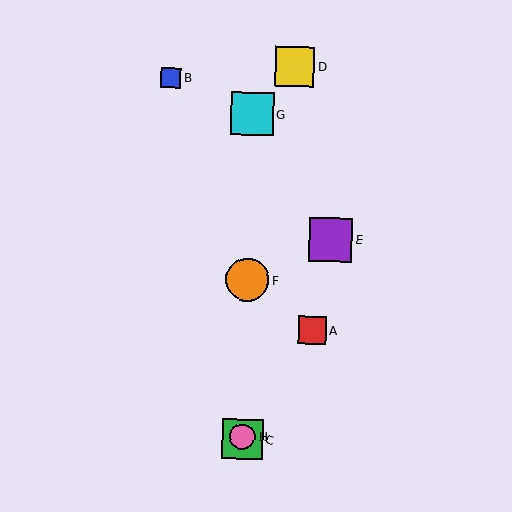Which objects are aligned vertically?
Objects C, F, G, H are aligned vertically.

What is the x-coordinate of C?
Object C is at x≈242.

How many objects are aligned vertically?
4 objects (C, F, G, H) are aligned vertically.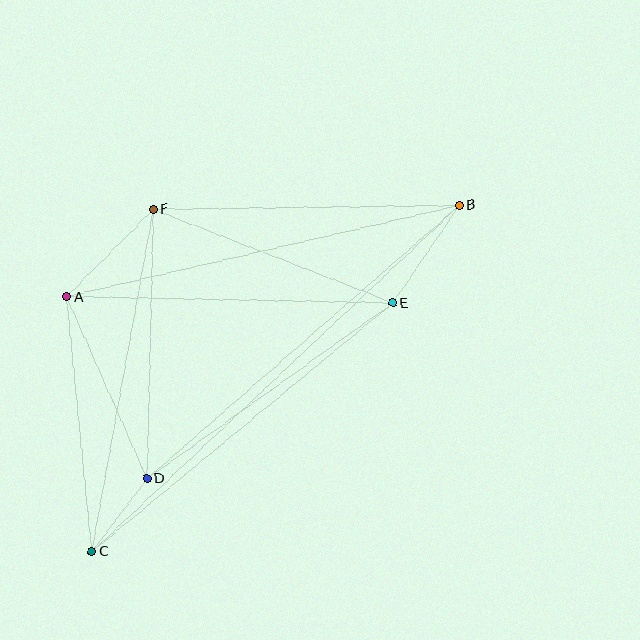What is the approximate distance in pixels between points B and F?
The distance between B and F is approximately 306 pixels.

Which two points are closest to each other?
Points C and D are closest to each other.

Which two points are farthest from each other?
Points B and C are farthest from each other.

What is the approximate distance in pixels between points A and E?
The distance between A and E is approximately 326 pixels.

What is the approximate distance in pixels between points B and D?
The distance between B and D is approximately 415 pixels.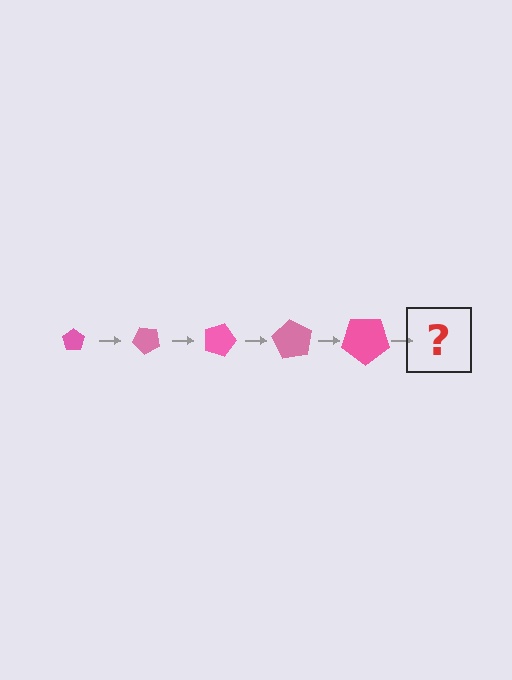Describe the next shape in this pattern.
It should be a pentagon, larger than the previous one and rotated 225 degrees from the start.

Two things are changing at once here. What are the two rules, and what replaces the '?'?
The two rules are that the pentagon grows larger each step and it rotates 45 degrees each step. The '?' should be a pentagon, larger than the previous one and rotated 225 degrees from the start.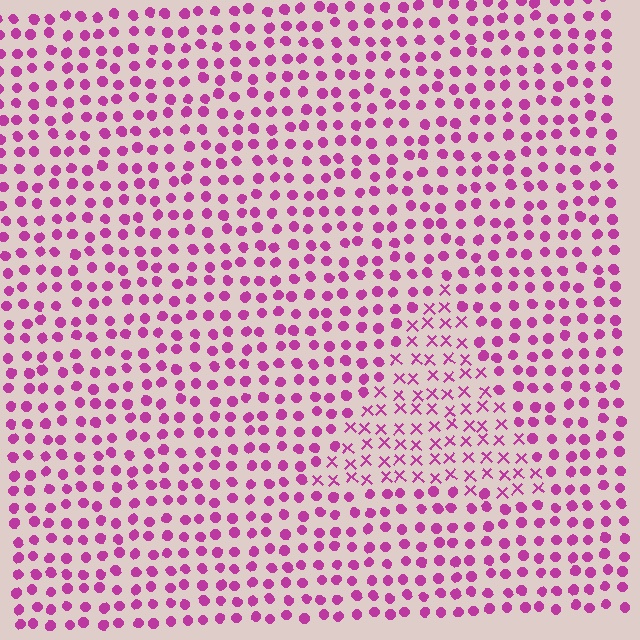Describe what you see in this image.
The image is filled with small magenta elements arranged in a uniform grid. A triangle-shaped region contains X marks, while the surrounding area contains circles. The boundary is defined purely by the change in element shape.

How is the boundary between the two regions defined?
The boundary is defined by a change in element shape: X marks inside vs. circles outside. All elements share the same color and spacing.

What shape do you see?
I see a triangle.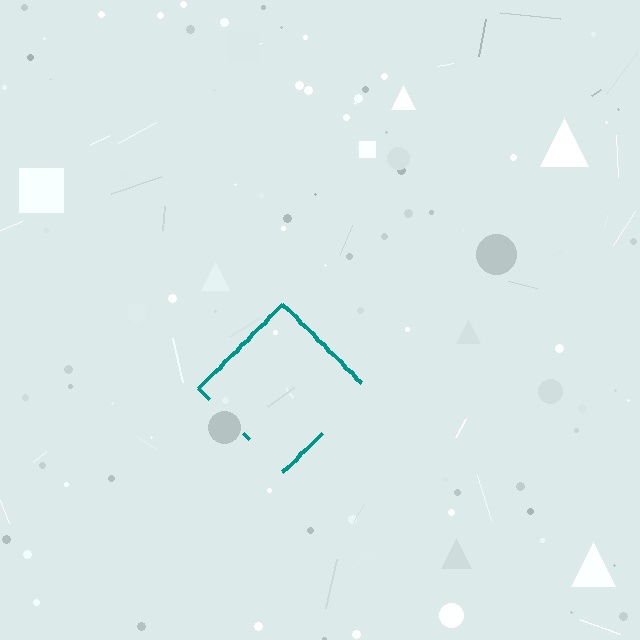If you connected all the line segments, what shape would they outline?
They would outline a diamond.